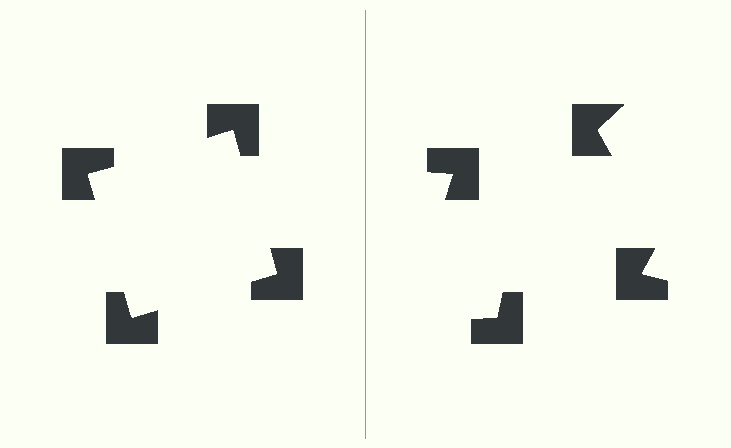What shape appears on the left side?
An illusory square.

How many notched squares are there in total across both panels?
8 — 4 on each side.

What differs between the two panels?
The notched squares are positioned identically on both sides; only the wedge orientations differ. On the left they align to a square; on the right they are misaligned.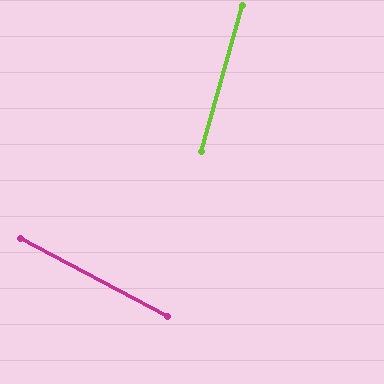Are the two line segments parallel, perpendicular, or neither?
Neither parallel nor perpendicular — they differ by about 78°.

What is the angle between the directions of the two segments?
Approximately 78 degrees.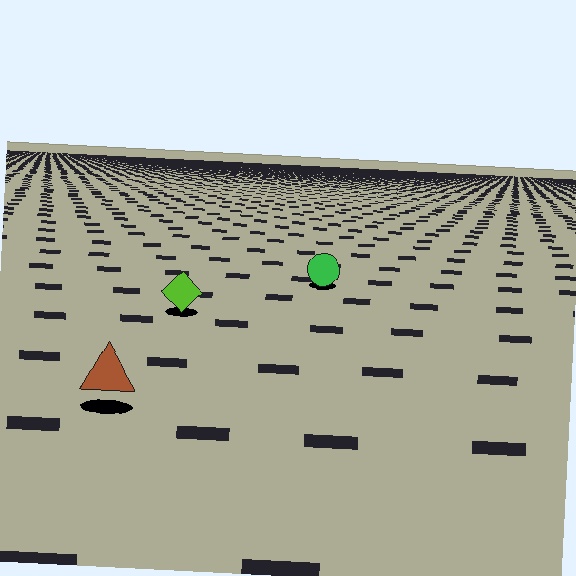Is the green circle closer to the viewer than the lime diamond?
No. The lime diamond is closer — you can tell from the texture gradient: the ground texture is coarser near it.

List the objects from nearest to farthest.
From nearest to farthest: the brown triangle, the lime diamond, the green circle.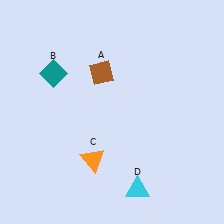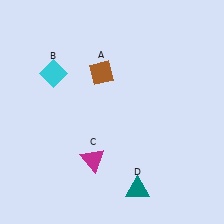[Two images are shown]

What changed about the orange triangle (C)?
In Image 1, C is orange. In Image 2, it changed to magenta.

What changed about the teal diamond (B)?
In Image 1, B is teal. In Image 2, it changed to cyan.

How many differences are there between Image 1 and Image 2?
There are 3 differences between the two images.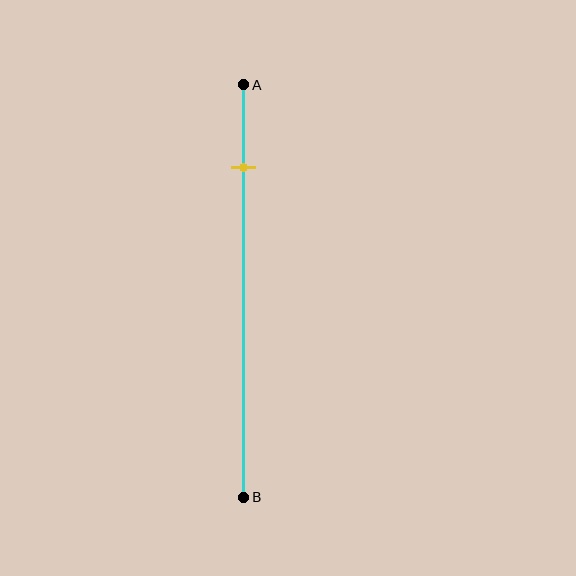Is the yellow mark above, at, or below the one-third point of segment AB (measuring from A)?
The yellow mark is above the one-third point of segment AB.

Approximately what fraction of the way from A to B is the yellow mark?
The yellow mark is approximately 20% of the way from A to B.